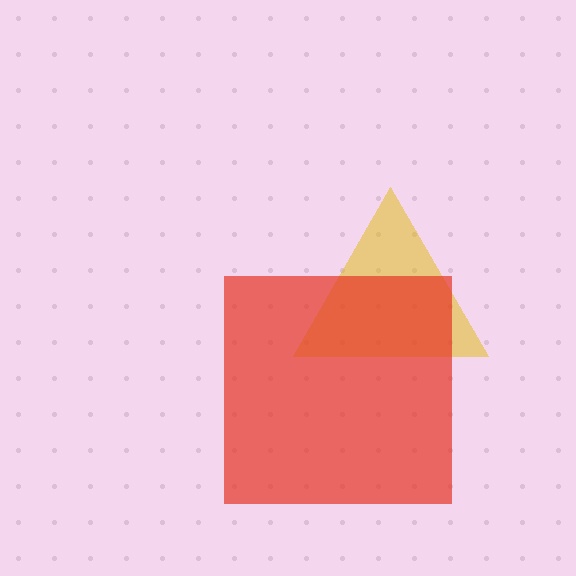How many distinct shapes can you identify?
There are 2 distinct shapes: a yellow triangle, a red square.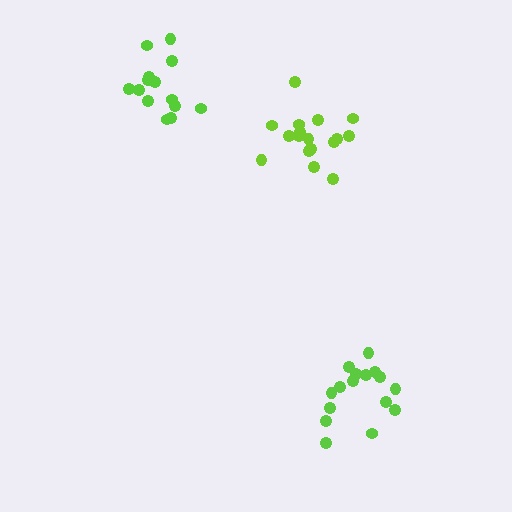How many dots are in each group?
Group 1: 16 dots, Group 2: 14 dots, Group 3: 17 dots (47 total).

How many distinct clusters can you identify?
There are 3 distinct clusters.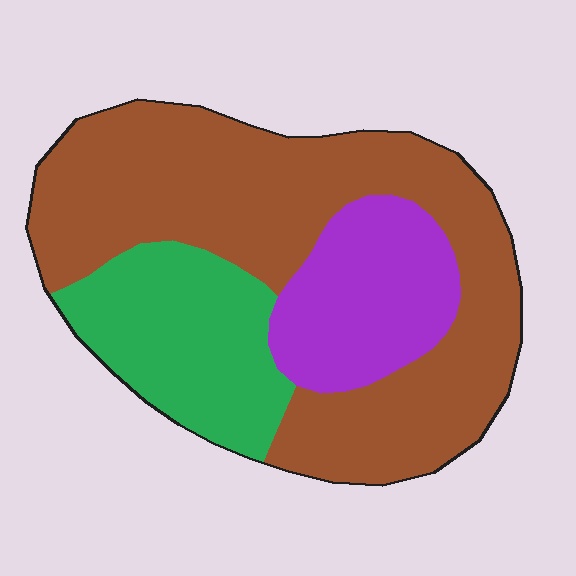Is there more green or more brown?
Brown.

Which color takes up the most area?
Brown, at roughly 60%.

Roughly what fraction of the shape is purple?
Purple takes up about one fifth (1/5) of the shape.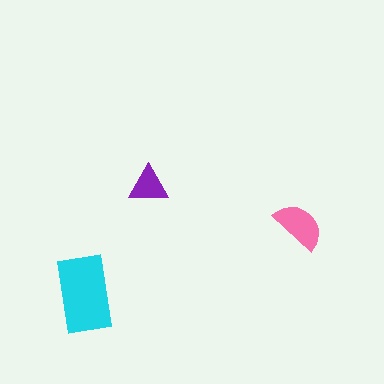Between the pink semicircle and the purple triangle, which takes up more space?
The pink semicircle.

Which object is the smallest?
The purple triangle.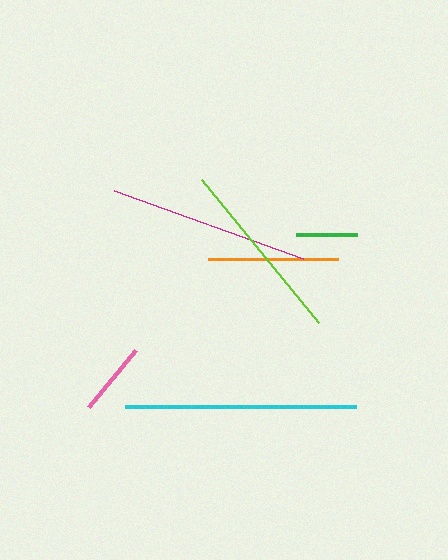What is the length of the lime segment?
The lime segment is approximately 185 pixels long.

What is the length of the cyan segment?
The cyan segment is approximately 231 pixels long.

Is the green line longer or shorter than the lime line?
The lime line is longer than the green line.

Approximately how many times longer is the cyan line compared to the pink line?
The cyan line is approximately 3.1 times the length of the pink line.